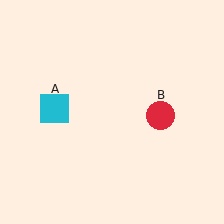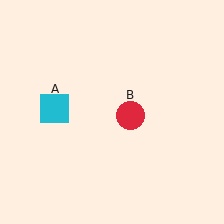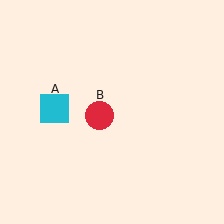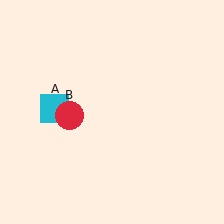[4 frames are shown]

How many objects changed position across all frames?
1 object changed position: red circle (object B).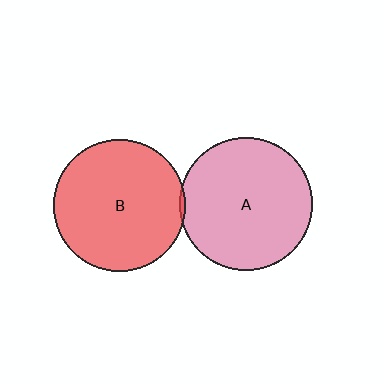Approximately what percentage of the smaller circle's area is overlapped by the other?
Approximately 5%.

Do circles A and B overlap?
Yes.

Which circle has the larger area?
Circle A (pink).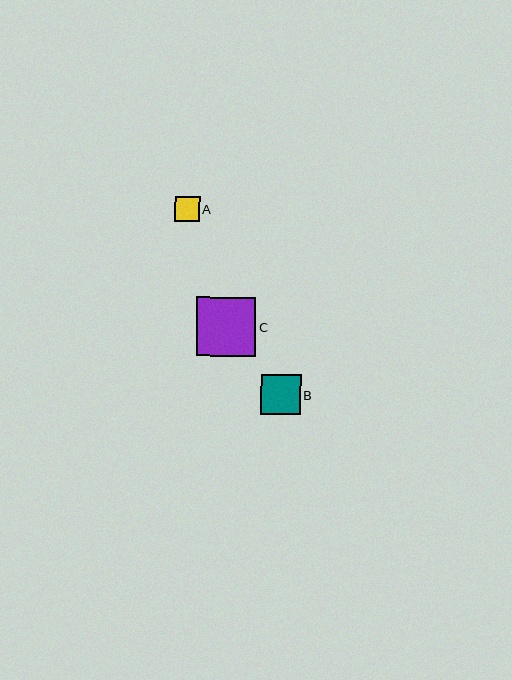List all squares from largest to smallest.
From largest to smallest: C, B, A.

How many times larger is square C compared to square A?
Square C is approximately 2.3 times the size of square A.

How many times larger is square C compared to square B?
Square C is approximately 1.5 times the size of square B.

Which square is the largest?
Square C is the largest with a size of approximately 59 pixels.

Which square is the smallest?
Square A is the smallest with a size of approximately 25 pixels.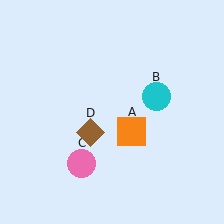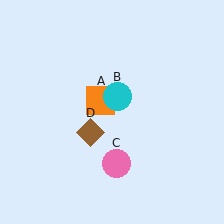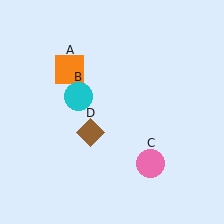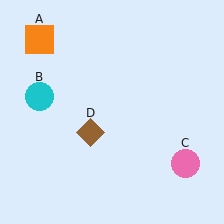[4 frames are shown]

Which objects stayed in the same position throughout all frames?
Brown diamond (object D) remained stationary.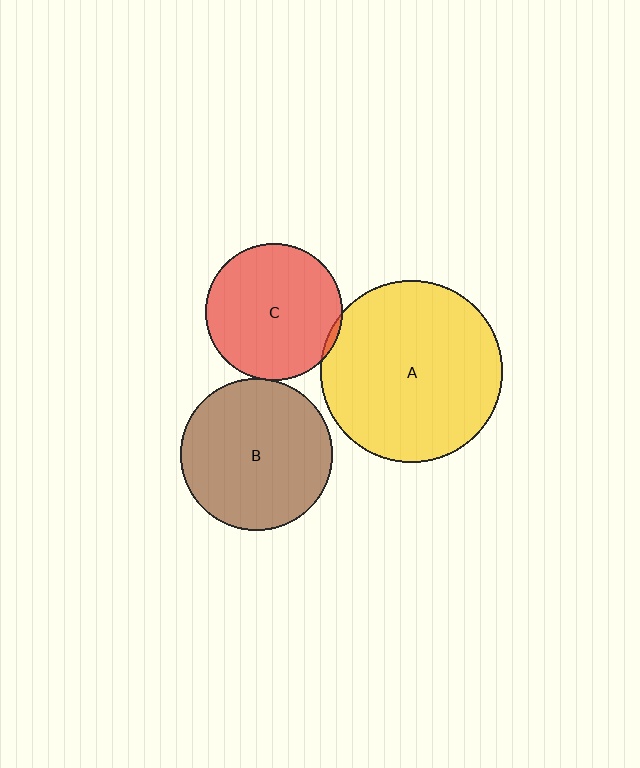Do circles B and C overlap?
Yes.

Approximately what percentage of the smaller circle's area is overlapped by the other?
Approximately 5%.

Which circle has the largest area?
Circle A (yellow).